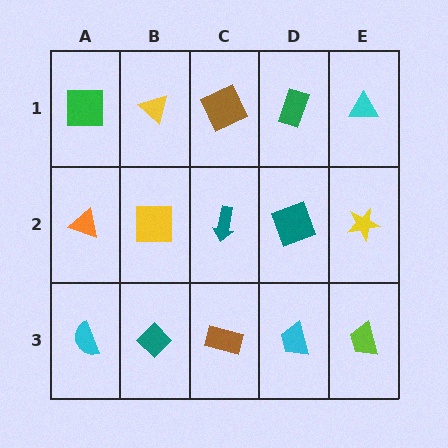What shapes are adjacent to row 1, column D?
A teal square (row 2, column D), a brown square (row 1, column C), a cyan triangle (row 1, column E).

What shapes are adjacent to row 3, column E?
A yellow star (row 2, column E), a cyan trapezoid (row 3, column D).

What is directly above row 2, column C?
A brown square.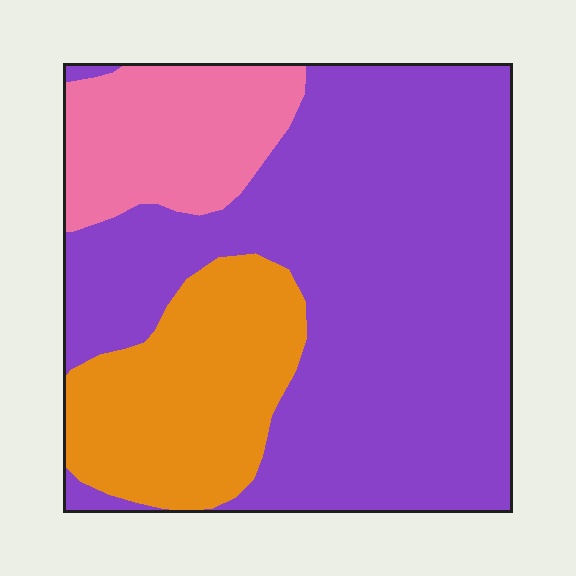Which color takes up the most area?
Purple, at roughly 65%.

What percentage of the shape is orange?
Orange covers 21% of the shape.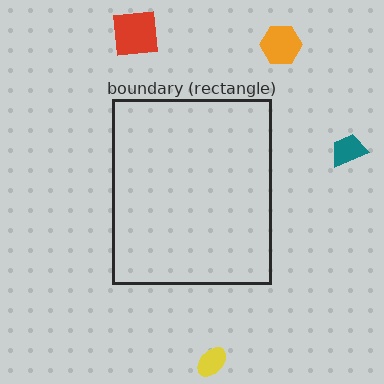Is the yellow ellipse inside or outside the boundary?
Outside.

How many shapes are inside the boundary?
0 inside, 4 outside.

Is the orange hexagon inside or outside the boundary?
Outside.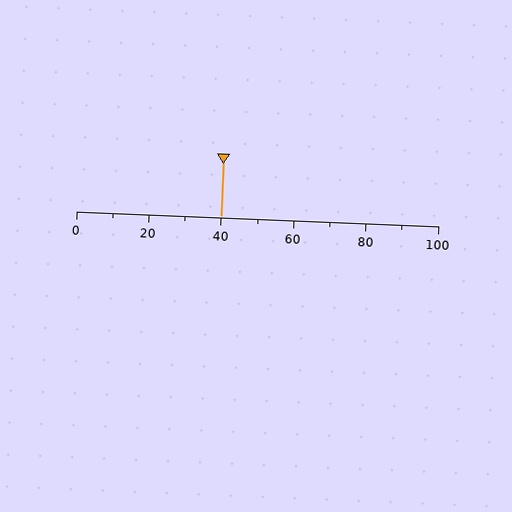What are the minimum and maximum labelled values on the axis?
The axis runs from 0 to 100.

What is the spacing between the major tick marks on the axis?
The major ticks are spaced 20 apart.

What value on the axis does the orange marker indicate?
The marker indicates approximately 40.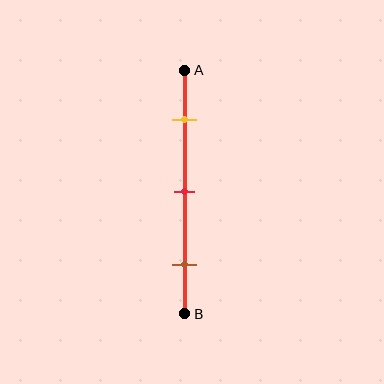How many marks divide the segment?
There are 3 marks dividing the segment.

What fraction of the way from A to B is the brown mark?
The brown mark is approximately 80% (0.8) of the way from A to B.